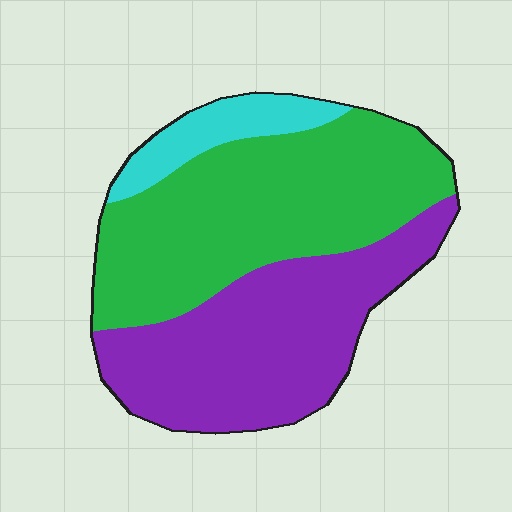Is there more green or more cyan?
Green.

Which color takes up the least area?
Cyan, at roughly 10%.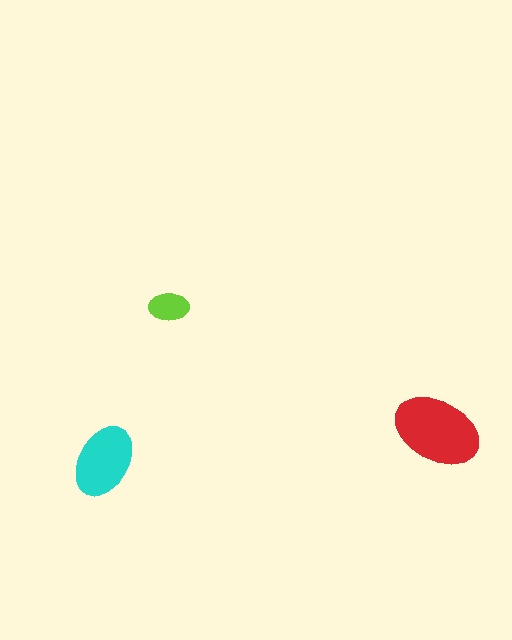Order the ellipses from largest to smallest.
the red one, the cyan one, the lime one.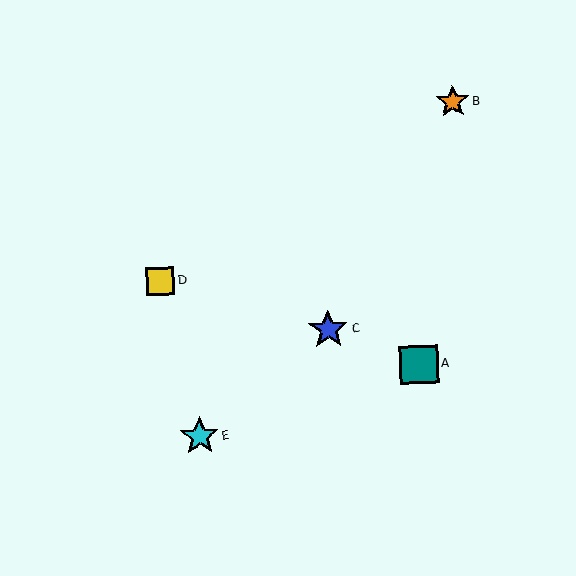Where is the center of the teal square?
The center of the teal square is at (419, 365).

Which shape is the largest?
The blue star (labeled C) is the largest.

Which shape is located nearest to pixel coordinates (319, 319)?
The blue star (labeled C) at (328, 329) is nearest to that location.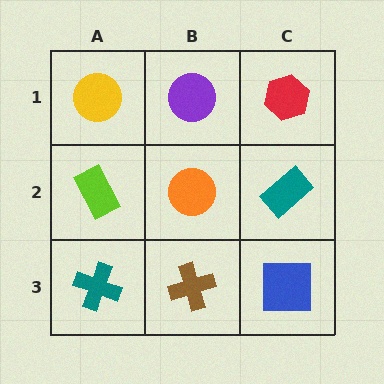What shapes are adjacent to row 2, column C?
A red hexagon (row 1, column C), a blue square (row 3, column C), an orange circle (row 2, column B).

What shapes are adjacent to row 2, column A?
A yellow circle (row 1, column A), a teal cross (row 3, column A), an orange circle (row 2, column B).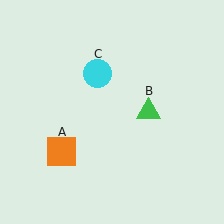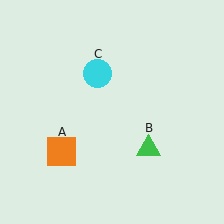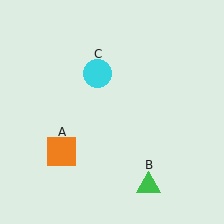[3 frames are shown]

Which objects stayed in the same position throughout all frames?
Orange square (object A) and cyan circle (object C) remained stationary.